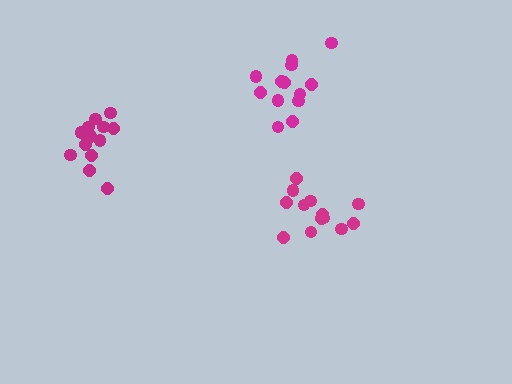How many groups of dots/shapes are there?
There are 3 groups.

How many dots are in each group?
Group 1: 13 dots, Group 2: 15 dots, Group 3: 13 dots (41 total).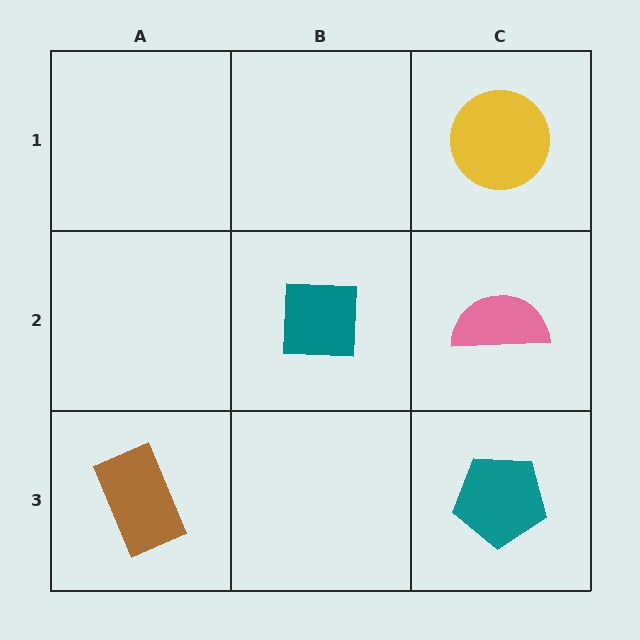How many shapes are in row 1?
1 shape.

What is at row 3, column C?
A teal pentagon.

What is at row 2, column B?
A teal square.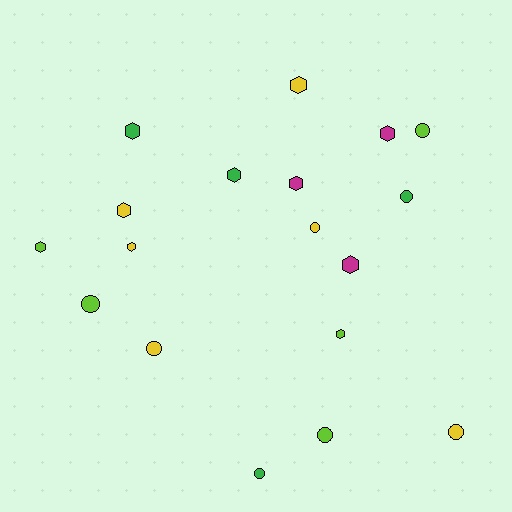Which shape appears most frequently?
Hexagon, with 10 objects.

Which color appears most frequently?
Yellow, with 6 objects.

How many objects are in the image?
There are 18 objects.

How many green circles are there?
There are 2 green circles.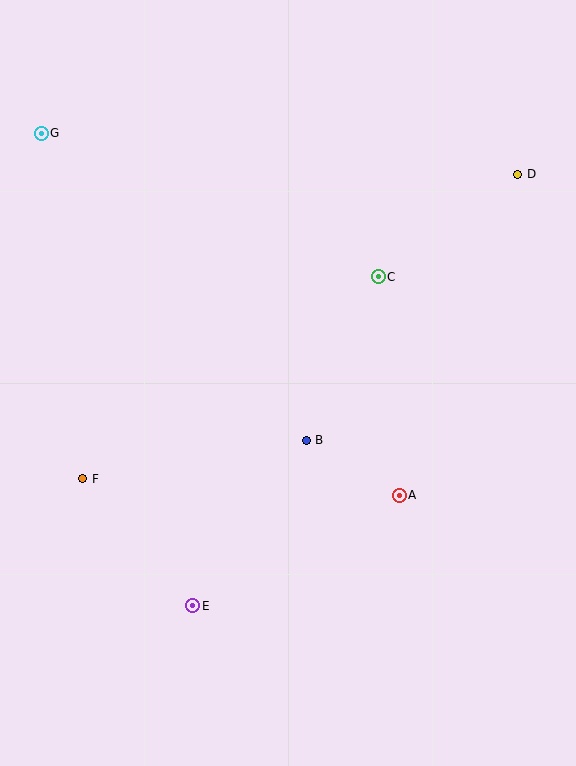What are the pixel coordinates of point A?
Point A is at (399, 495).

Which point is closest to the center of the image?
Point B at (306, 440) is closest to the center.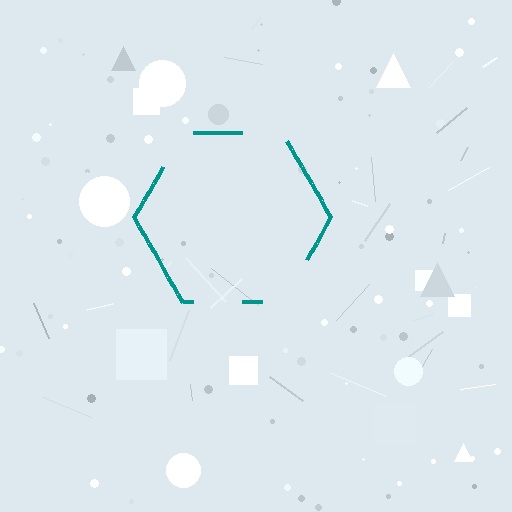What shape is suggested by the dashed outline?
The dashed outline suggests a hexagon.